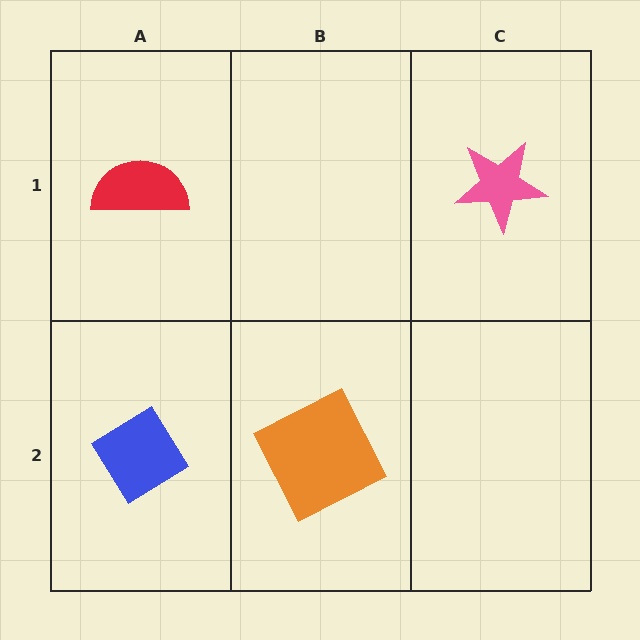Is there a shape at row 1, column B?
No, that cell is empty.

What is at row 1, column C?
A pink star.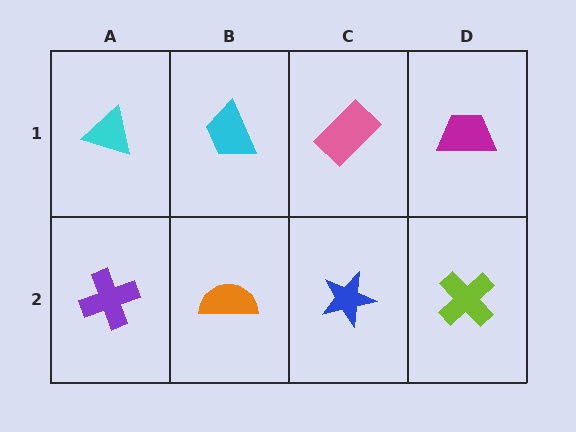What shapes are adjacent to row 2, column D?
A magenta trapezoid (row 1, column D), a blue star (row 2, column C).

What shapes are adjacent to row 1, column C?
A blue star (row 2, column C), a cyan trapezoid (row 1, column B), a magenta trapezoid (row 1, column D).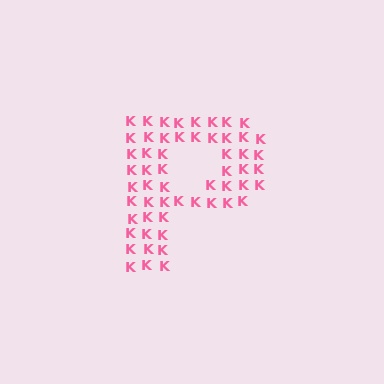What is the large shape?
The large shape is the letter P.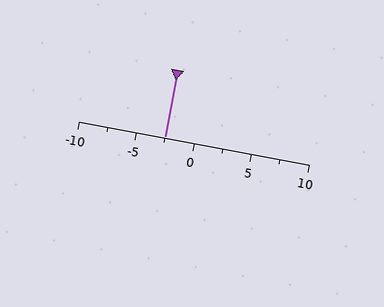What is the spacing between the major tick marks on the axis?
The major ticks are spaced 5 apart.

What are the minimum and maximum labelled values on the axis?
The axis runs from -10 to 10.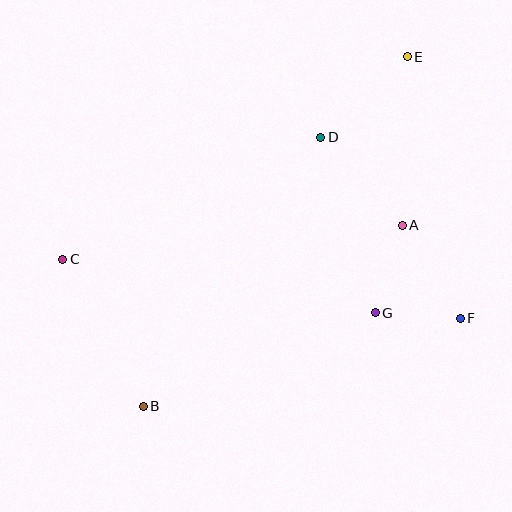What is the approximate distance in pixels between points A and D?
The distance between A and D is approximately 120 pixels.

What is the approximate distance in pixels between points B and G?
The distance between B and G is approximately 250 pixels.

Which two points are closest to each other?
Points F and G are closest to each other.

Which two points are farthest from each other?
Points B and E are farthest from each other.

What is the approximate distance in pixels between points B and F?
The distance between B and F is approximately 329 pixels.